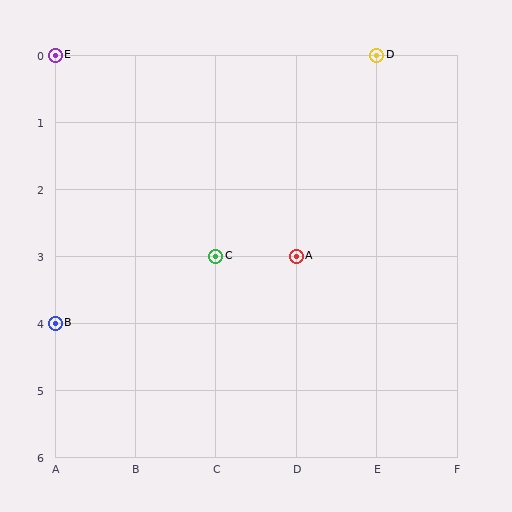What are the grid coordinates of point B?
Point B is at grid coordinates (A, 4).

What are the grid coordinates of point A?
Point A is at grid coordinates (D, 3).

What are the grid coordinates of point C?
Point C is at grid coordinates (C, 3).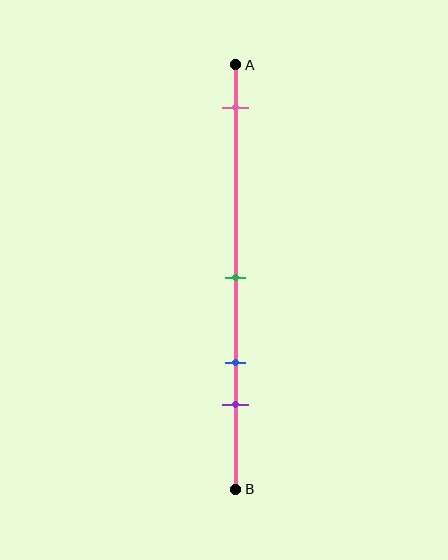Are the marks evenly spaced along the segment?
No, the marks are not evenly spaced.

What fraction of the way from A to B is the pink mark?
The pink mark is approximately 10% (0.1) of the way from A to B.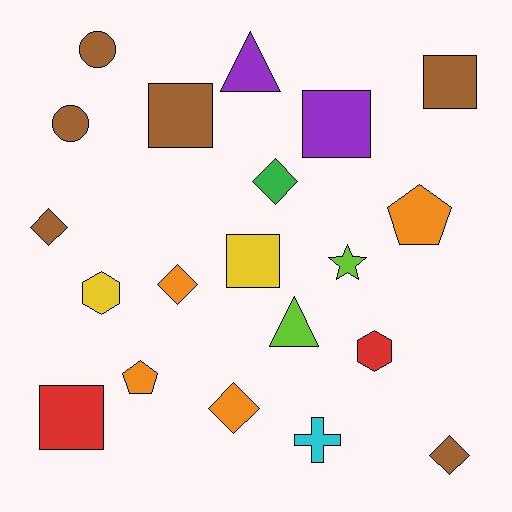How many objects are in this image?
There are 20 objects.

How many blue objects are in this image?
There are no blue objects.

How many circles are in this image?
There are 2 circles.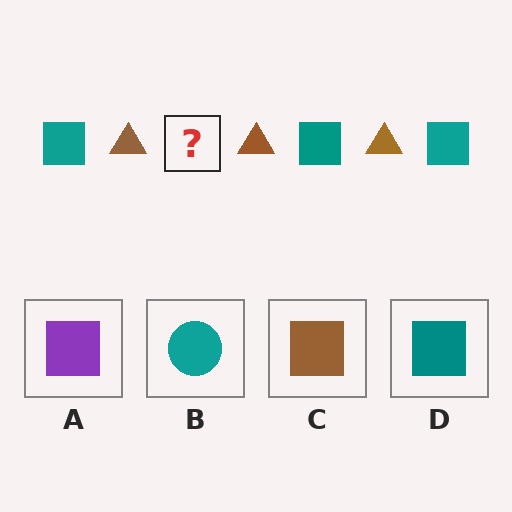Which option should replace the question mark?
Option D.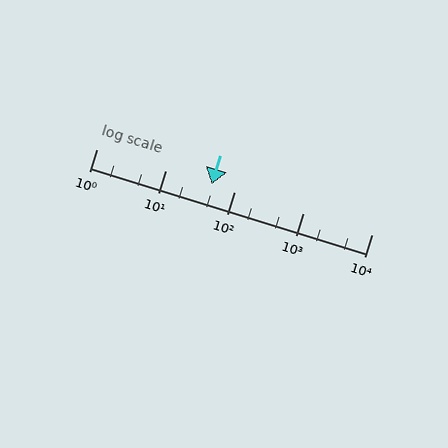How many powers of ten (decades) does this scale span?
The scale spans 4 decades, from 1 to 10000.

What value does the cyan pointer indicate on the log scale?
The pointer indicates approximately 47.